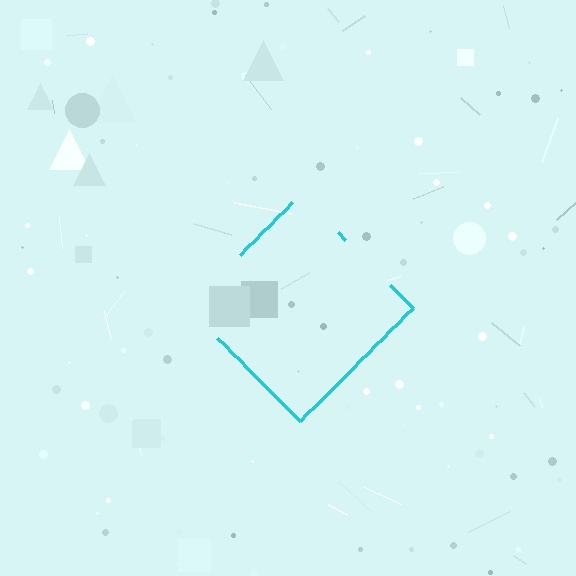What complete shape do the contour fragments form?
The contour fragments form a diamond.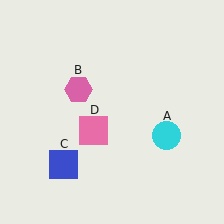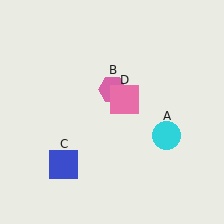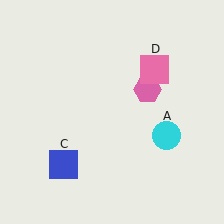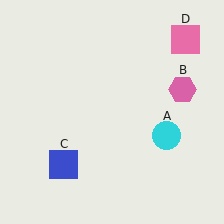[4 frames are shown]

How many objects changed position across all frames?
2 objects changed position: pink hexagon (object B), pink square (object D).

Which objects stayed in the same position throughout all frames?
Cyan circle (object A) and blue square (object C) remained stationary.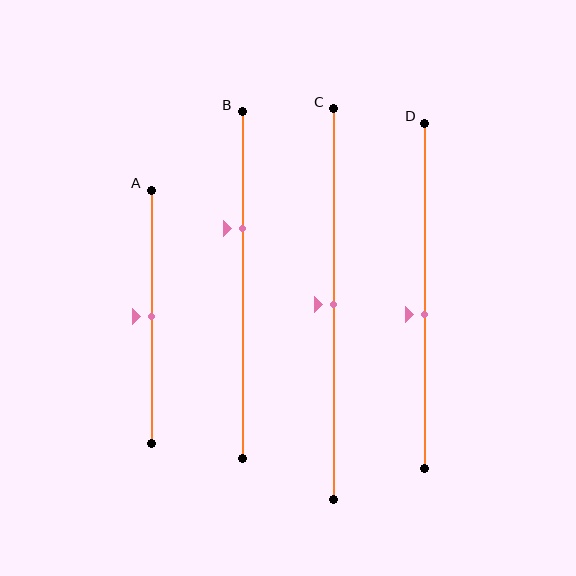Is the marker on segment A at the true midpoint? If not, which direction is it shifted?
Yes, the marker on segment A is at the true midpoint.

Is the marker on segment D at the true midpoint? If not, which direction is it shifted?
No, the marker on segment D is shifted downward by about 5% of the segment length.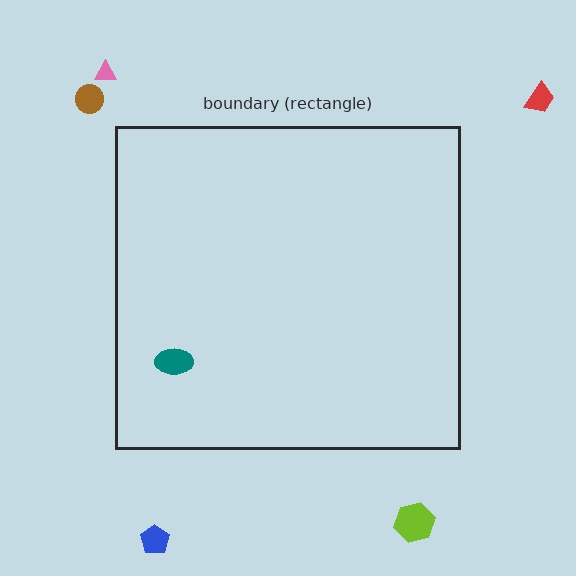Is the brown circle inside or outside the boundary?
Outside.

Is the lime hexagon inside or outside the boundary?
Outside.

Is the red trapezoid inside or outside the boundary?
Outside.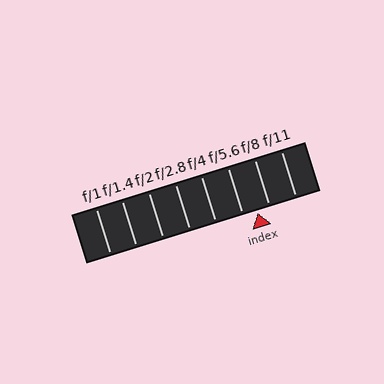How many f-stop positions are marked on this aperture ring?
There are 8 f-stop positions marked.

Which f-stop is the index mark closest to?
The index mark is closest to f/8.